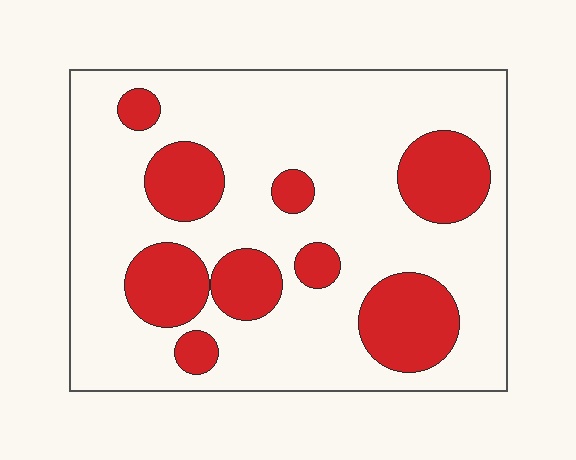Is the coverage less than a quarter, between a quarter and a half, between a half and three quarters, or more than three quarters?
Between a quarter and a half.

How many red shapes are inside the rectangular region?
9.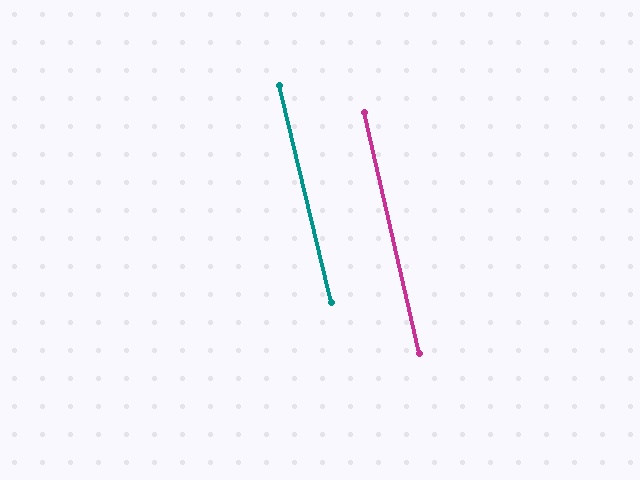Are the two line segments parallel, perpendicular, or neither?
Parallel — their directions differ by only 0.6°.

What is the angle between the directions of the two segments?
Approximately 1 degree.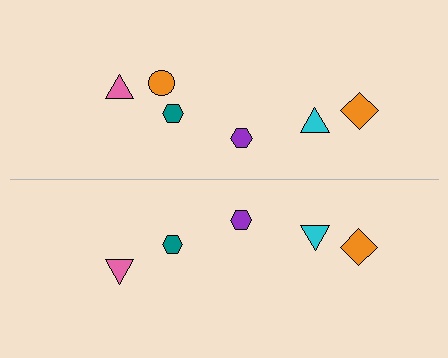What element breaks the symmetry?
A orange circle is missing from the bottom side.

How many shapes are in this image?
There are 11 shapes in this image.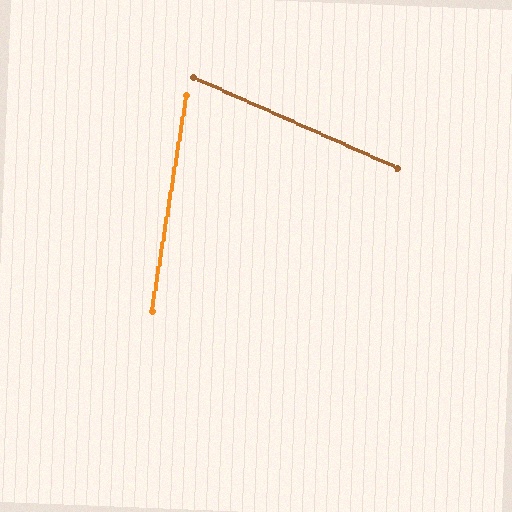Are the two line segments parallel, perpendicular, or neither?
Neither parallel nor perpendicular — they differ by about 75°.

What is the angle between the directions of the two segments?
Approximately 75 degrees.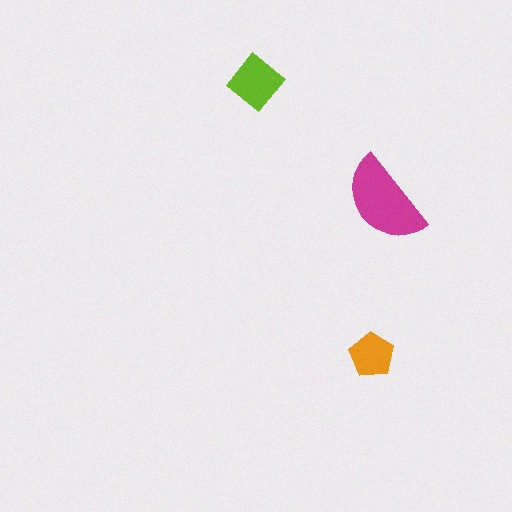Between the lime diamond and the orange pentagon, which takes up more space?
The lime diamond.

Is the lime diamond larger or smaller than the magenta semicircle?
Smaller.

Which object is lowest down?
The orange pentagon is bottommost.